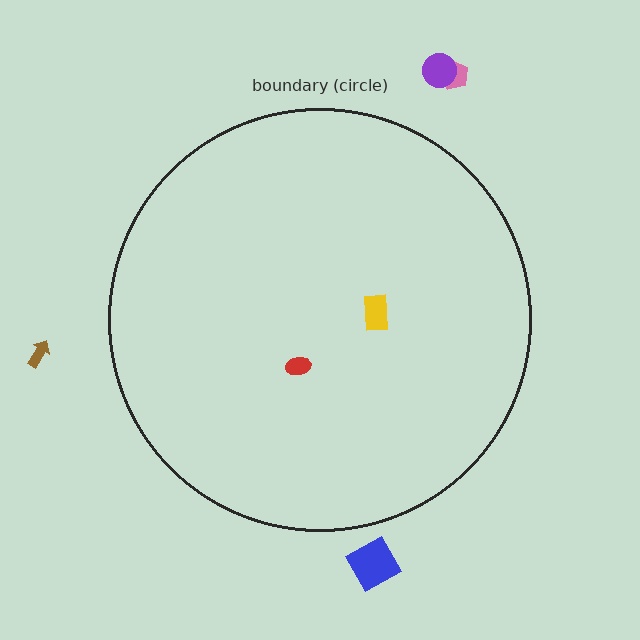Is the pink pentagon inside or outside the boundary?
Outside.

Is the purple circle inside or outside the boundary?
Outside.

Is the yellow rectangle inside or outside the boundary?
Inside.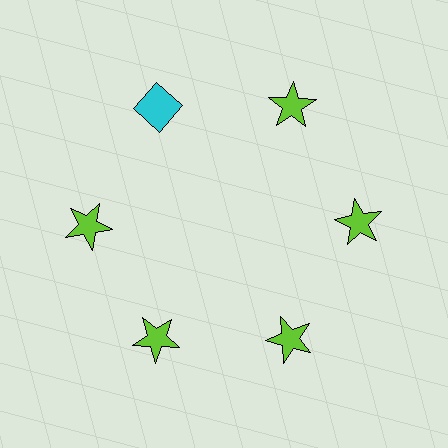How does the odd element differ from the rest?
It differs in both color (cyan instead of lime) and shape (diamond instead of star).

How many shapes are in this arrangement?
There are 6 shapes arranged in a ring pattern.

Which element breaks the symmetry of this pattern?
The cyan diamond at roughly the 11 o'clock position breaks the symmetry. All other shapes are lime stars.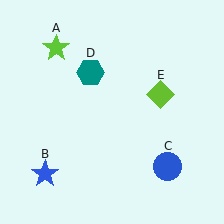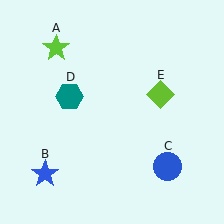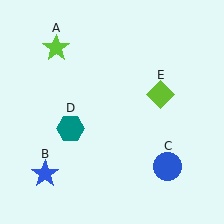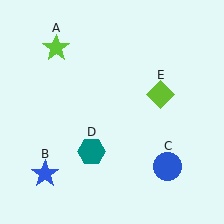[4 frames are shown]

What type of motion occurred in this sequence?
The teal hexagon (object D) rotated counterclockwise around the center of the scene.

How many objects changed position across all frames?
1 object changed position: teal hexagon (object D).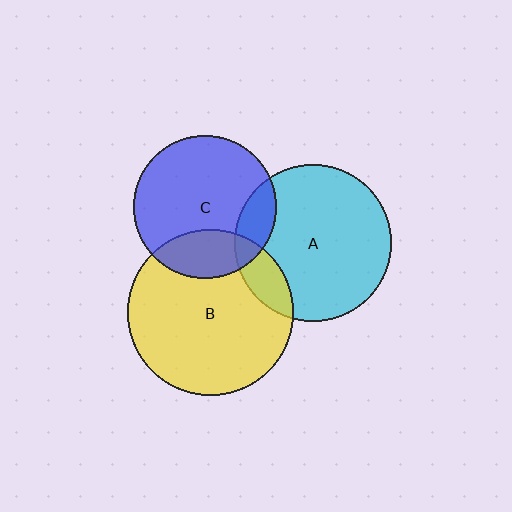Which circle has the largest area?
Circle B (yellow).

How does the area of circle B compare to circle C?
Approximately 1.4 times.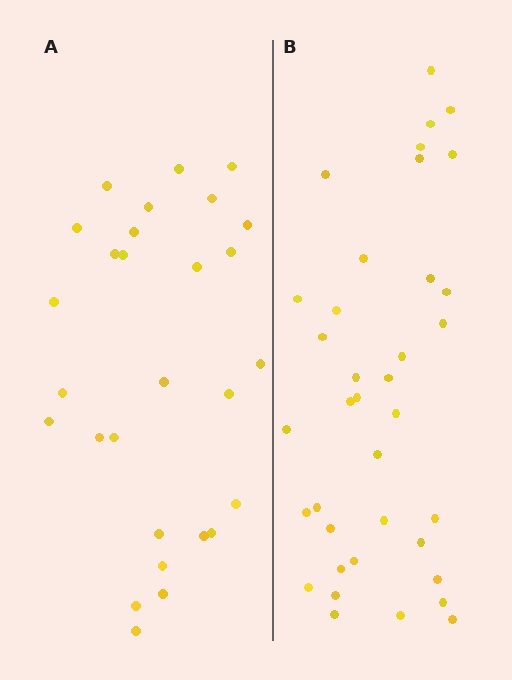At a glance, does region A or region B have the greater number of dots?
Region B (the right region) has more dots.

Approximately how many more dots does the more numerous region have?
Region B has roughly 8 or so more dots than region A.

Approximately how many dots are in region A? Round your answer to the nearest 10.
About 30 dots. (The exact count is 28, which rounds to 30.)